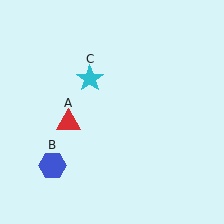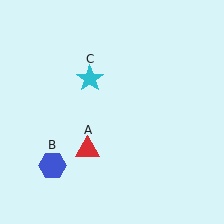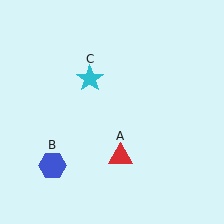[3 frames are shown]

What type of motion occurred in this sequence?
The red triangle (object A) rotated counterclockwise around the center of the scene.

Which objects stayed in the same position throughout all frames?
Blue hexagon (object B) and cyan star (object C) remained stationary.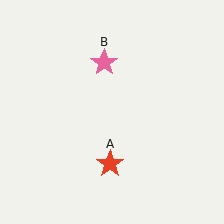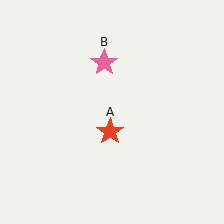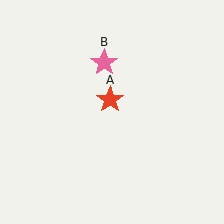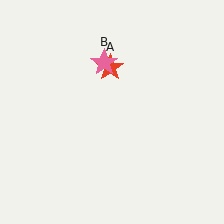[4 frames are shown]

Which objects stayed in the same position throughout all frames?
Pink star (object B) remained stationary.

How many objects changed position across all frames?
1 object changed position: red star (object A).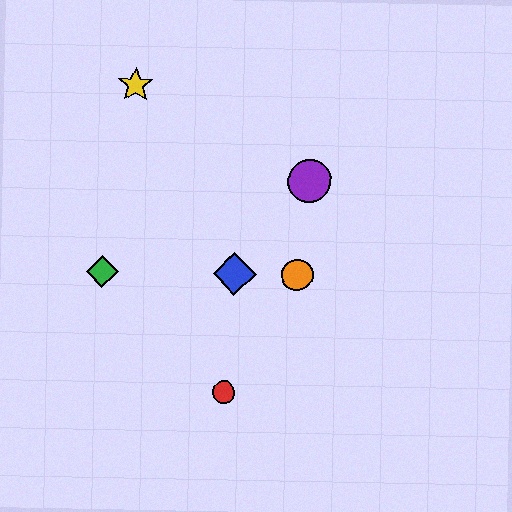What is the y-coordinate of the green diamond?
The green diamond is at y≈271.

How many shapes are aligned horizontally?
3 shapes (the blue diamond, the green diamond, the orange circle) are aligned horizontally.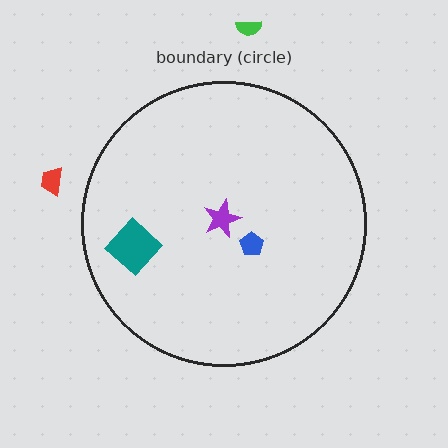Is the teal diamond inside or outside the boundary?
Inside.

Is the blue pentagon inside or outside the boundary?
Inside.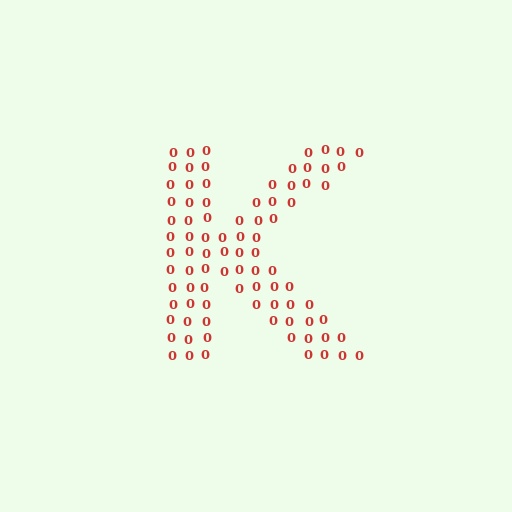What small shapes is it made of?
It is made of small digit 0's.